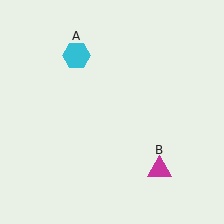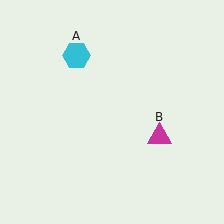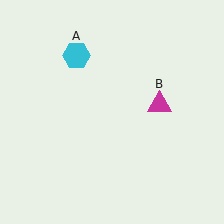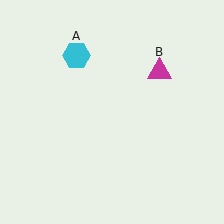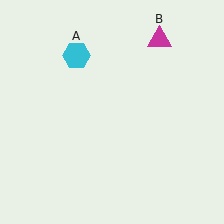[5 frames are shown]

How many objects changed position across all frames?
1 object changed position: magenta triangle (object B).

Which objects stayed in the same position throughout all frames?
Cyan hexagon (object A) remained stationary.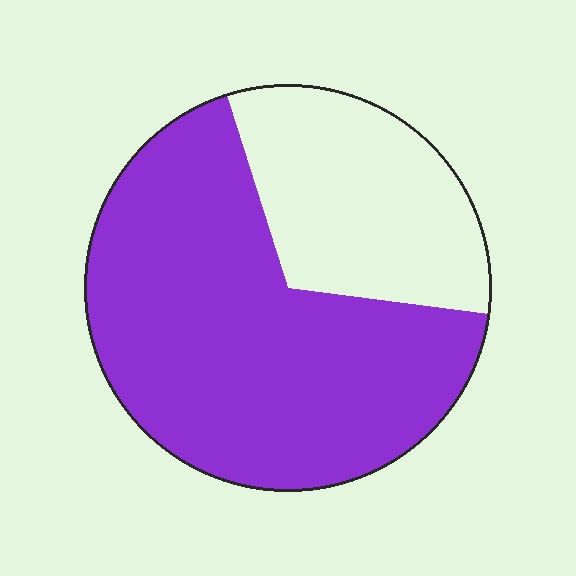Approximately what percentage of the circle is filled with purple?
Approximately 70%.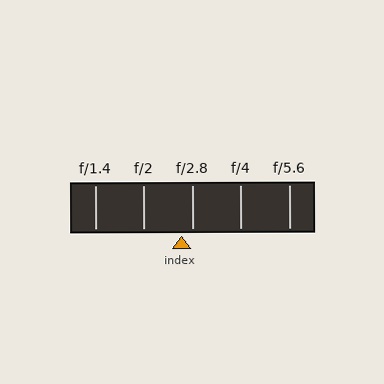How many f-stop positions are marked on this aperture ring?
There are 5 f-stop positions marked.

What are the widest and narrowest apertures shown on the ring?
The widest aperture shown is f/1.4 and the narrowest is f/5.6.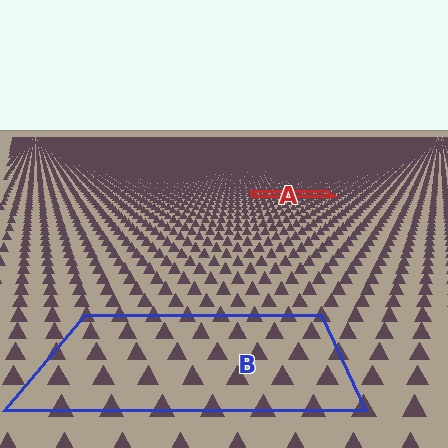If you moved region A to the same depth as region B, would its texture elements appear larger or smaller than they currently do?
They would appear larger. At a closer depth, the same texture elements are projected at a bigger on-screen size.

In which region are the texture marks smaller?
The texture marks are smaller in region A, because it is farther away.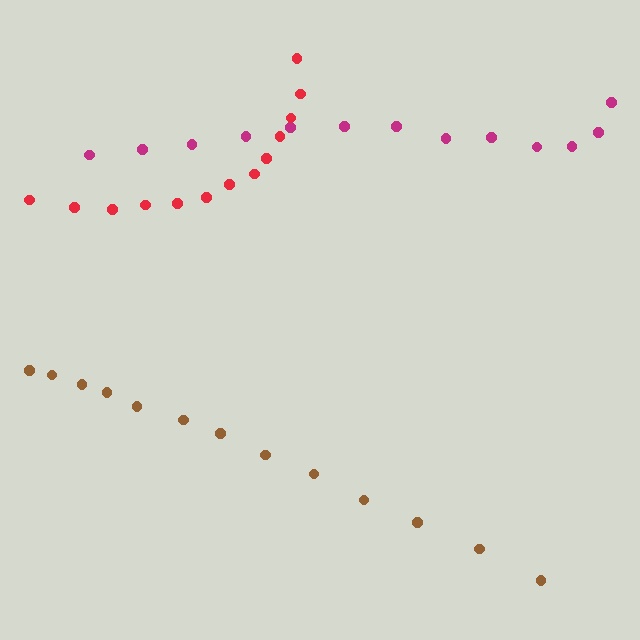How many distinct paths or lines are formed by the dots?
There are 3 distinct paths.